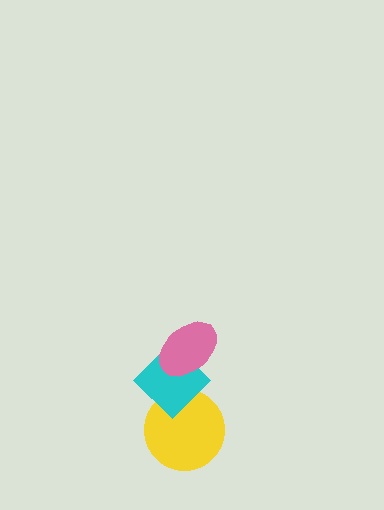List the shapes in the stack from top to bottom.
From top to bottom: the pink ellipse, the cyan diamond, the yellow circle.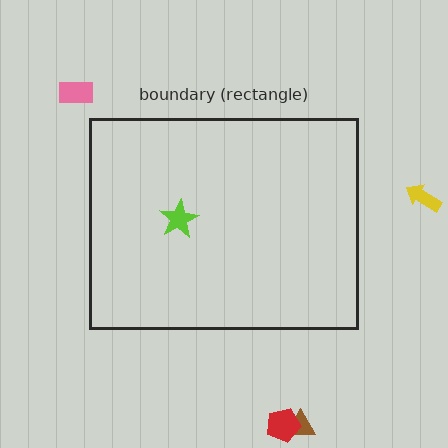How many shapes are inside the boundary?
1 inside, 4 outside.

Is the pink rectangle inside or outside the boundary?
Outside.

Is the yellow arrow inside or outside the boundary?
Outside.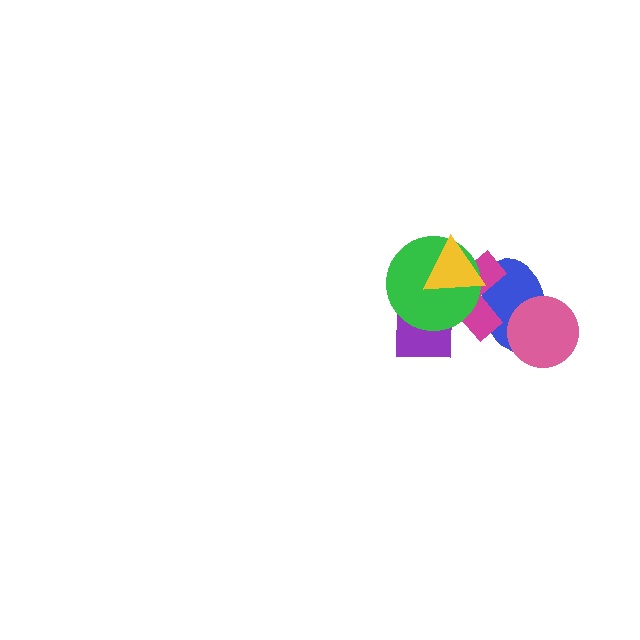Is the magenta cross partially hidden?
Yes, it is partially covered by another shape.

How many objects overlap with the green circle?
4 objects overlap with the green circle.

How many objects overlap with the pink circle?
1 object overlaps with the pink circle.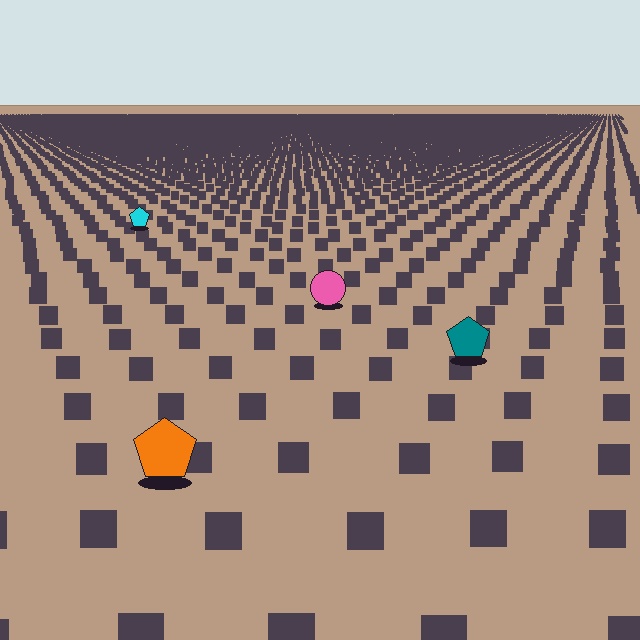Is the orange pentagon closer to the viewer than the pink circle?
Yes. The orange pentagon is closer — you can tell from the texture gradient: the ground texture is coarser near it.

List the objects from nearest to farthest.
From nearest to farthest: the orange pentagon, the teal pentagon, the pink circle, the cyan pentagon.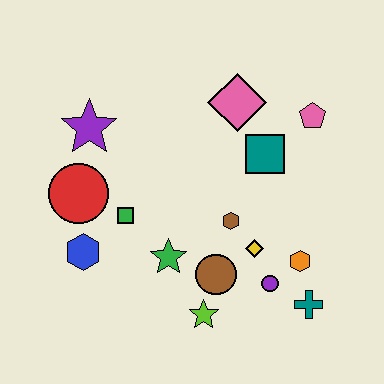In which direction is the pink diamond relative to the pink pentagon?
The pink diamond is to the left of the pink pentagon.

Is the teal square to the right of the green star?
Yes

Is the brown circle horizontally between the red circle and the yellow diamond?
Yes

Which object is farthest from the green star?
The pink pentagon is farthest from the green star.